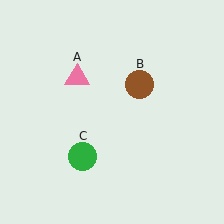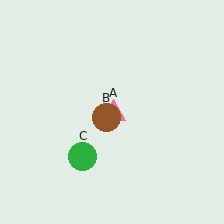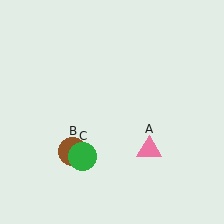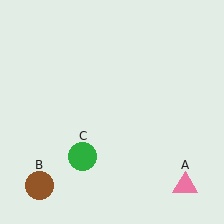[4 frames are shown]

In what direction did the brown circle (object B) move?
The brown circle (object B) moved down and to the left.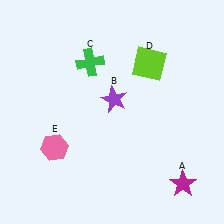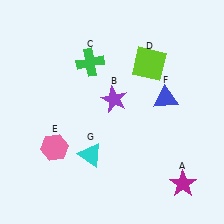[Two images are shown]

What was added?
A blue triangle (F), a cyan triangle (G) were added in Image 2.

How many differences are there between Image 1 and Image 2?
There are 2 differences between the two images.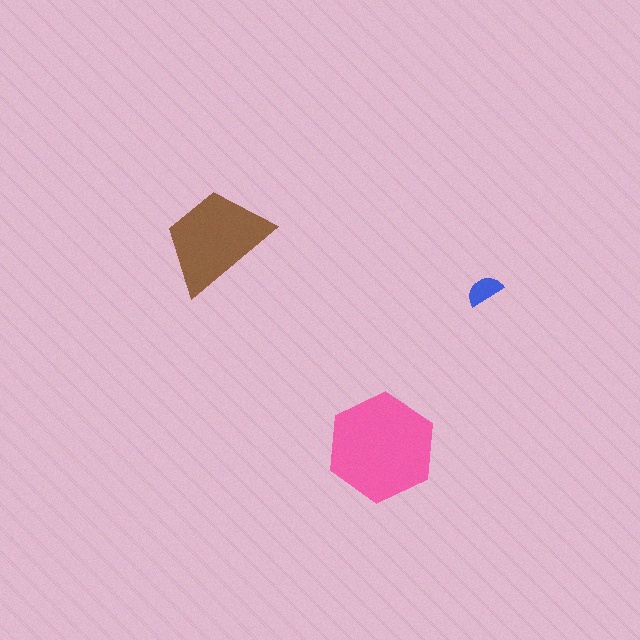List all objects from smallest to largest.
The blue semicircle, the brown trapezoid, the pink hexagon.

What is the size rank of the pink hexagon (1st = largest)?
1st.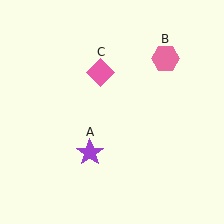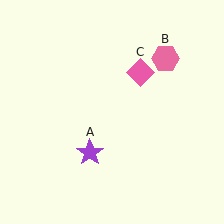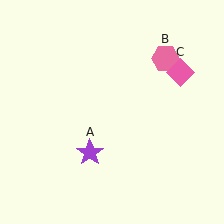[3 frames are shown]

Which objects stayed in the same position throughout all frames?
Purple star (object A) and pink hexagon (object B) remained stationary.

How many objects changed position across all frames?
1 object changed position: pink diamond (object C).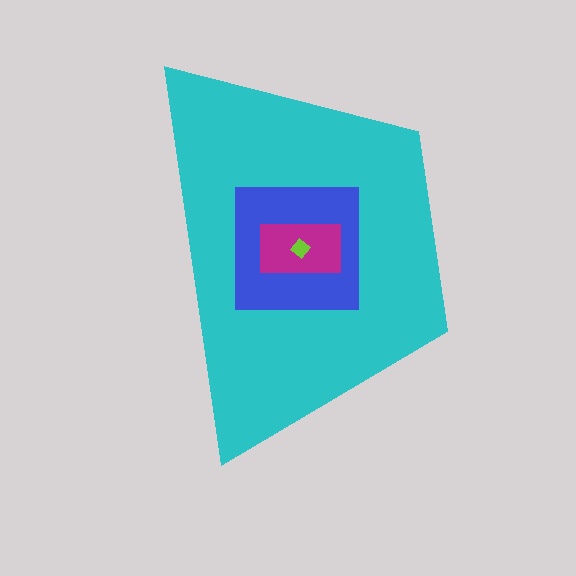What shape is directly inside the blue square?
The magenta rectangle.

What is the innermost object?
The lime diamond.